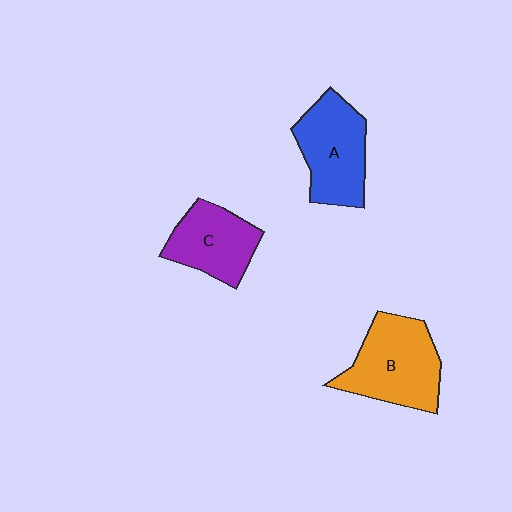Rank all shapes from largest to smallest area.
From largest to smallest: B (orange), A (blue), C (purple).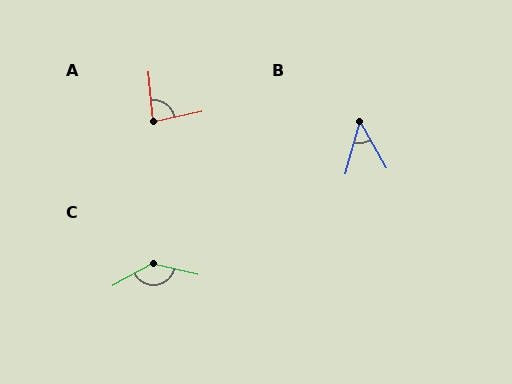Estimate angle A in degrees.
Approximately 83 degrees.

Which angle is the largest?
C, at approximately 137 degrees.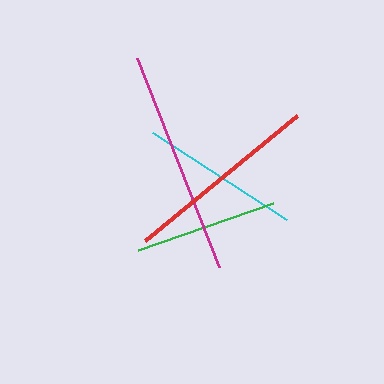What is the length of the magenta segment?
The magenta segment is approximately 225 pixels long.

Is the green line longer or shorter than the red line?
The red line is longer than the green line.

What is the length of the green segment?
The green segment is approximately 144 pixels long.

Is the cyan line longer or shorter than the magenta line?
The magenta line is longer than the cyan line.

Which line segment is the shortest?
The green line is the shortest at approximately 144 pixels.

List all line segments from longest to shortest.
From longest to shortest: magenta, red, cyan, green.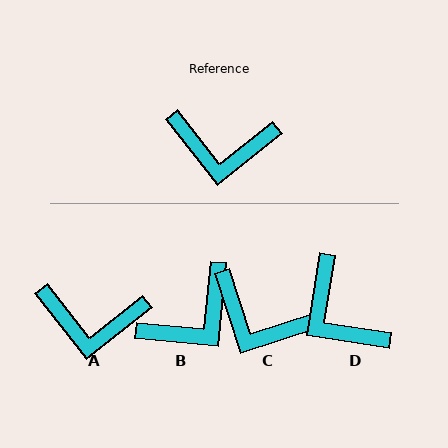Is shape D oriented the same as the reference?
No, it is off by about 47 degrees.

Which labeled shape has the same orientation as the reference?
A.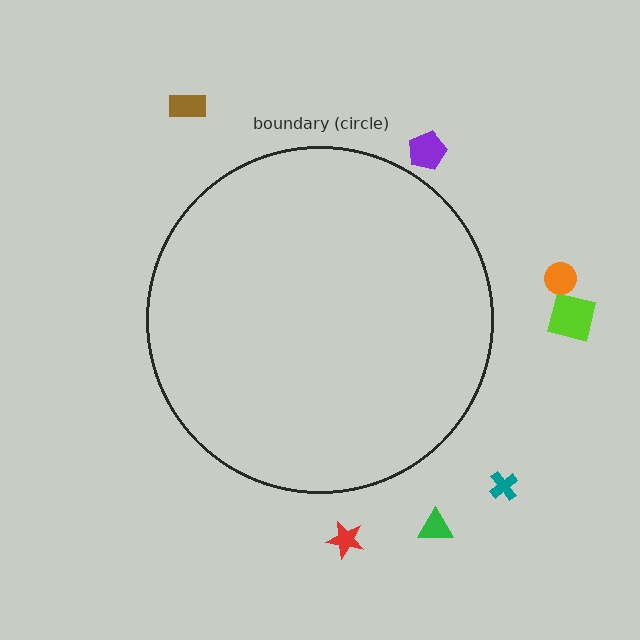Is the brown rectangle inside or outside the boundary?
Outside.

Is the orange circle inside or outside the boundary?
Outside.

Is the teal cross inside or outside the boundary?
Outside.